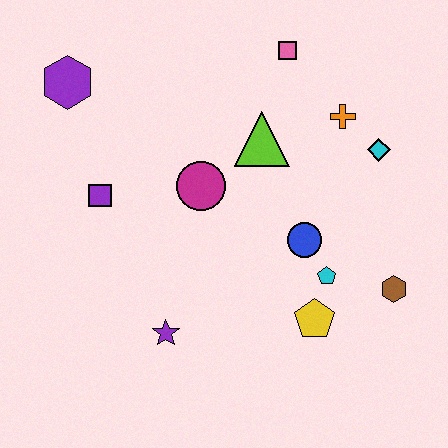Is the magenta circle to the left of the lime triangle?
Yes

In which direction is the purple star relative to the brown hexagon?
The purple star is to the left of the brown hexagon.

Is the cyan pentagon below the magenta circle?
Yes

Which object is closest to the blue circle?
The cyan pentagon is closest to the blue circle.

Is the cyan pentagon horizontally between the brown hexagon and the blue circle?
Yes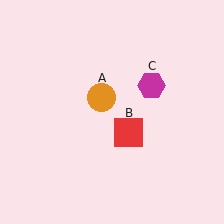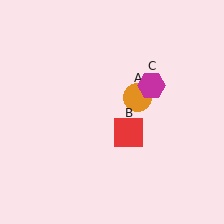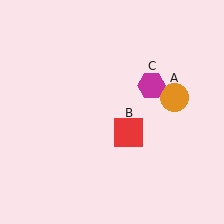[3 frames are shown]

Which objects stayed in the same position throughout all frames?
Red square (object B) and magenta hexagon (object C) remained stationary.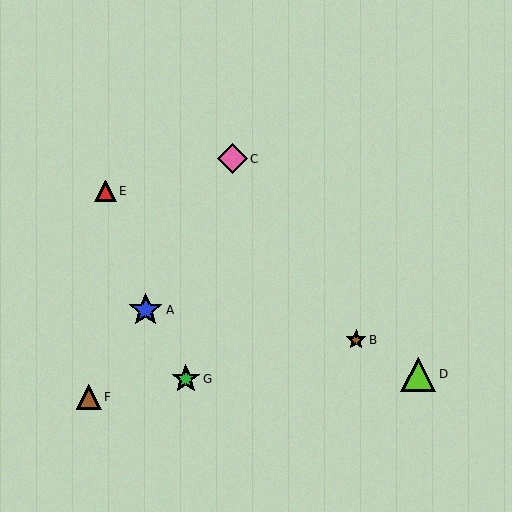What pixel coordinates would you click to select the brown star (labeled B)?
Click at (356, 340) to select the brown star B.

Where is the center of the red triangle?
The center of the red triangle is at (106, 191).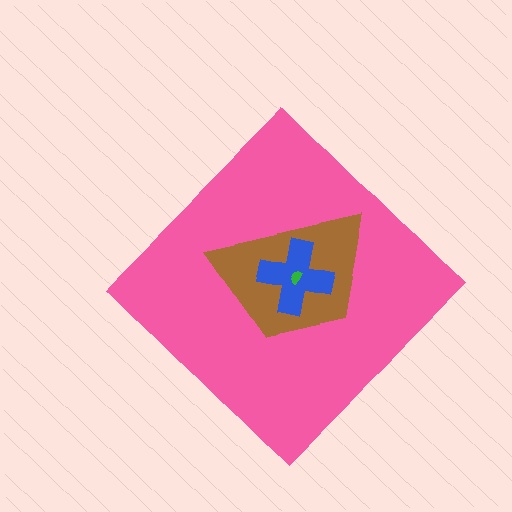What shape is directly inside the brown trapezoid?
The blue cross.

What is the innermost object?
The green semicircle.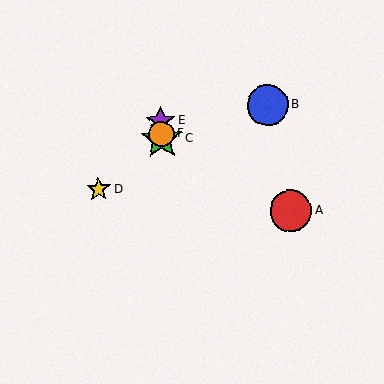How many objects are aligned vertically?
3 objects (C, E, F) are aligned vertically.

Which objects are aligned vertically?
Objects C, E, F are aligned vertically.